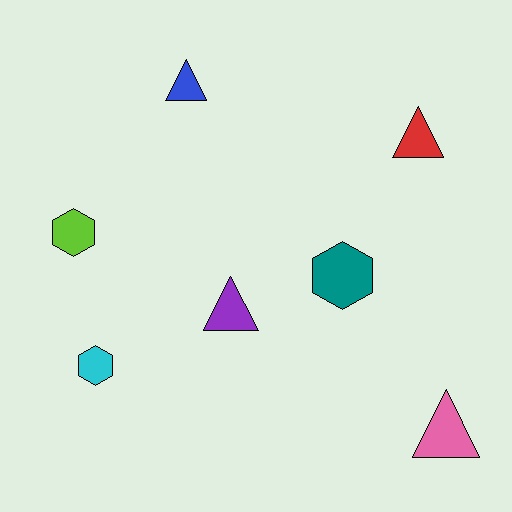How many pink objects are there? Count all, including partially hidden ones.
There is 1 pink object.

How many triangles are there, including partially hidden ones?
There are 4 triangles.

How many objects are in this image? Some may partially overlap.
There are 7 objects.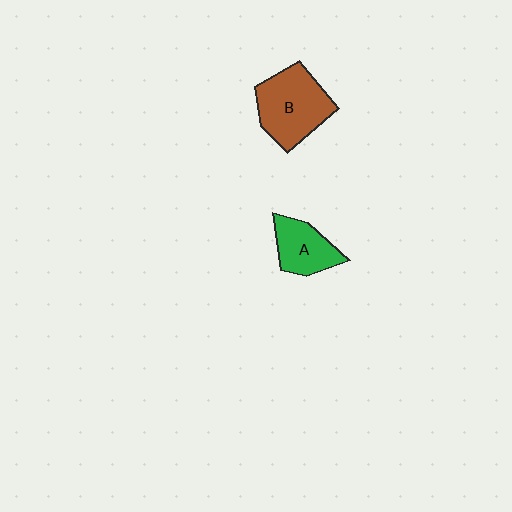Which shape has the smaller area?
Shape A (green).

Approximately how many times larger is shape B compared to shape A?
Approximately 1.6 times.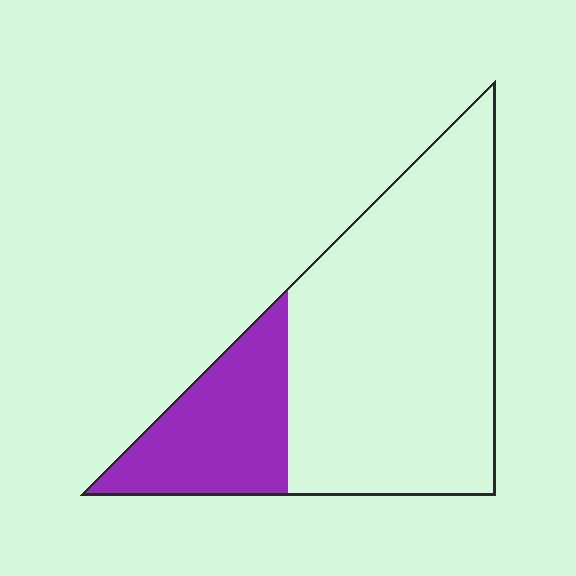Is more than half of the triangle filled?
No.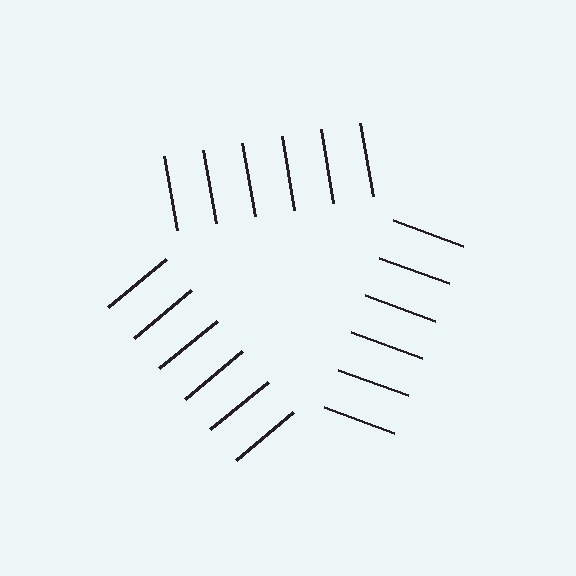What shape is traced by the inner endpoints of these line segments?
An illusory triangle — the line segments terminate on its edges but no continuous stroke is drawn.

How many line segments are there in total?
18 — 6 along each of the 3 edges.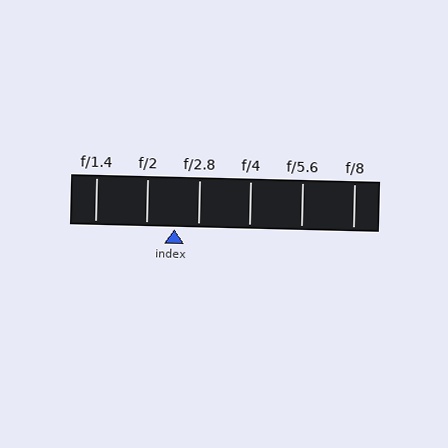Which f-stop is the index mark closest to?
The index mark is closest to f/2.8.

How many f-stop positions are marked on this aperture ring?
There are 6 f-stop positions marked.